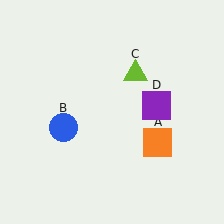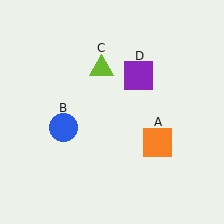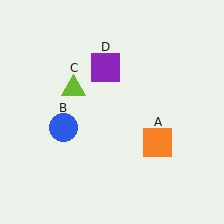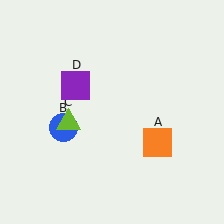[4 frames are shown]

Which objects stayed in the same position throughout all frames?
Orange square (object A) and blue circle (object B) remained stationary.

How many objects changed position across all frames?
2 objects changed position: lime triangle (object C), purple square (object D).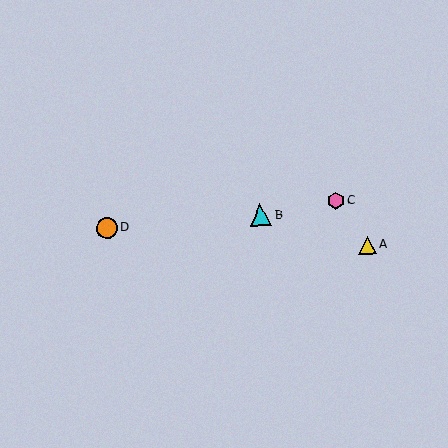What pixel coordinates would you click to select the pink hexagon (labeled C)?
Click at (336, 201) to select the pink hexagon C.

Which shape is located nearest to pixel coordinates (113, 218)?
The orange circle (labeled D) at (107, 228) is nearest to that location.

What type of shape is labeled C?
Shape C is a pink hexagon.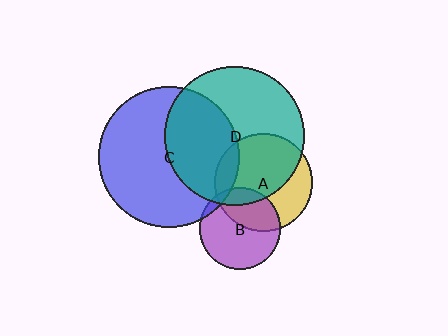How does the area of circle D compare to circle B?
Approximately 2.9 times.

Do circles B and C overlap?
Yes.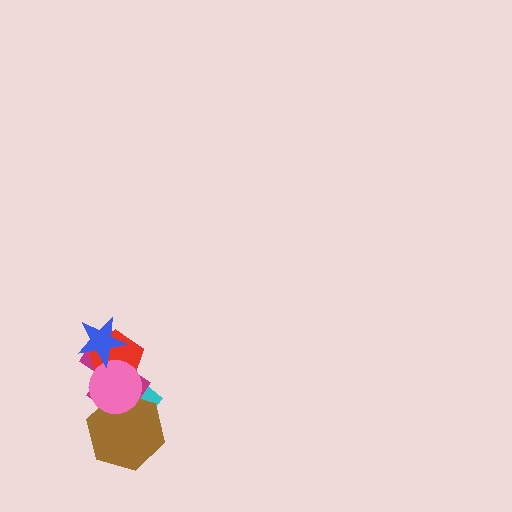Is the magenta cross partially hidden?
Yes, it is partially covered by another shape.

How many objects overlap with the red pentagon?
4 objects overlap with the red pentagon.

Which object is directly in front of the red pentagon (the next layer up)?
The pink circle is directly in front of the red pentagon.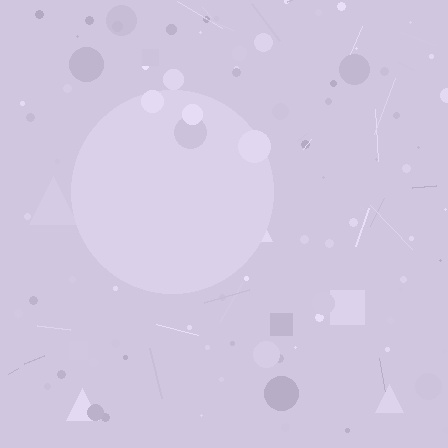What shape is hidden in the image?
A circle is hidden in the image.